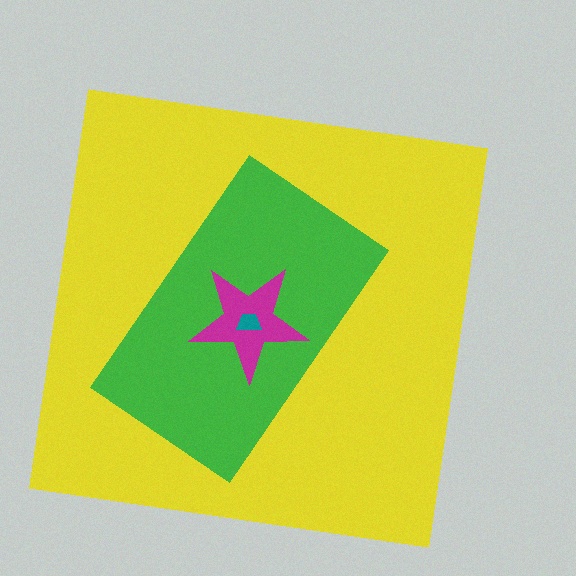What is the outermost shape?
The yellow square.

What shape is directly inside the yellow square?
The green rectangle.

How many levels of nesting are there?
4.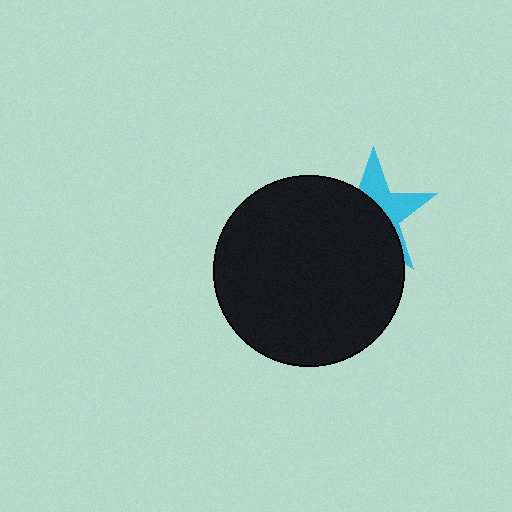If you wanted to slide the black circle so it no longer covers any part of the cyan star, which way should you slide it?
Slide it toward the lower-left — that is the most direct way to separate the two shapes.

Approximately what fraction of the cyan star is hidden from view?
Roughly 61% of the cyan star is hidden behind the black circle.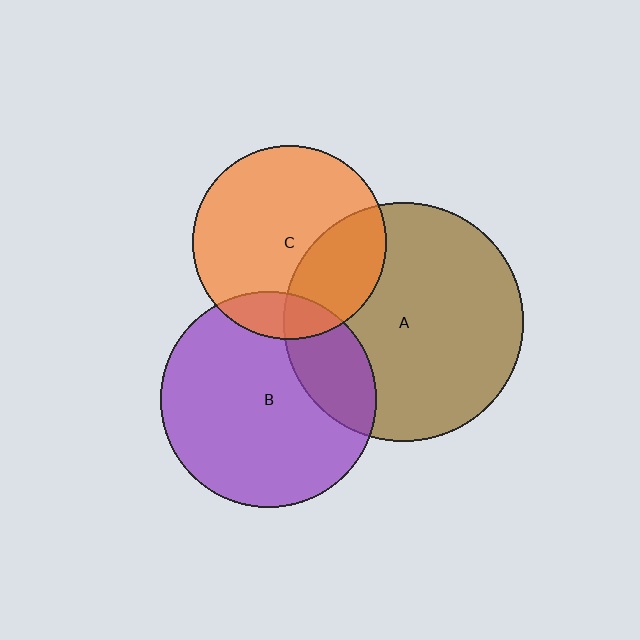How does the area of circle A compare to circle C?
Approximately 1.5 times.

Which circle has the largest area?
Circle A (brown).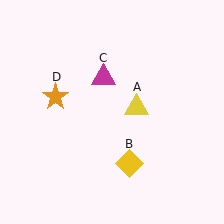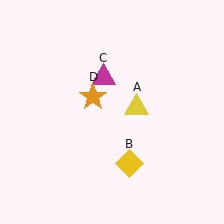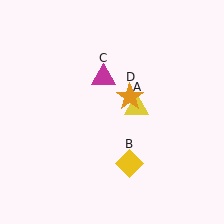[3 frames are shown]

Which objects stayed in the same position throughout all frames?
Yellow triangle (object A) and yellow diamond (object B) and magenta triangle (object C) remained stationary.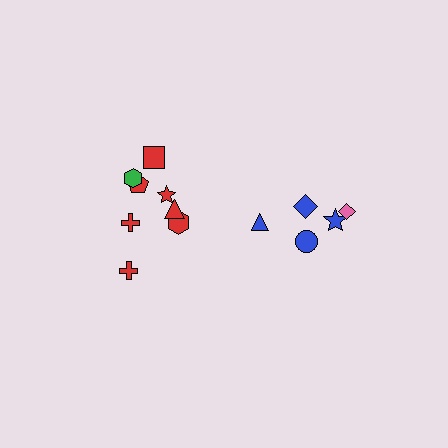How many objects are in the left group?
There are 8 objects.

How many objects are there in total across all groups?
There are 13 objects.